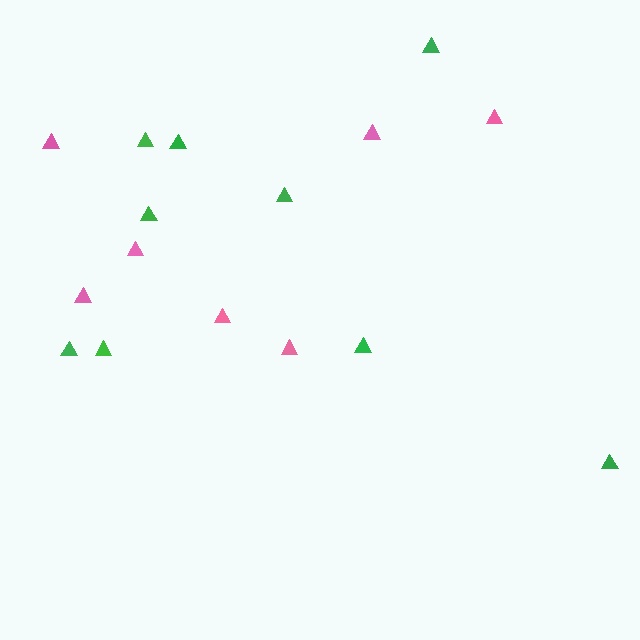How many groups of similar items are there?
There are 2 groups: one group of pink triangles (7) and one group of green triangles (9).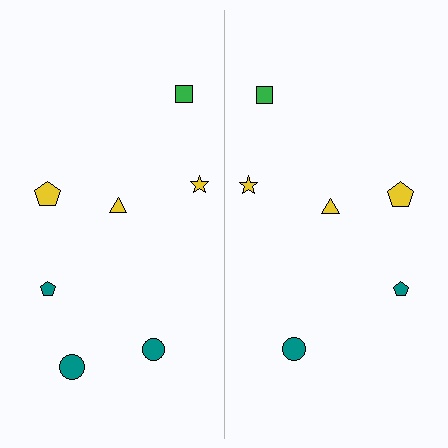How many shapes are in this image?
There are 13 shapes in this image.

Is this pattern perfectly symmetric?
No, the pattern is not perfectly symmetric. A teal circle is missing from the right side.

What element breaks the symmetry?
A teal circle is missing from the right side.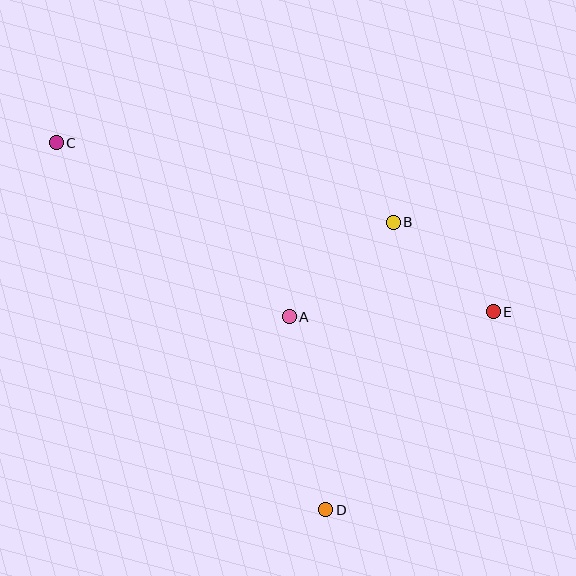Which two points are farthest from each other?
Points C and E are farthest from each other.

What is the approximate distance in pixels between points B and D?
The distance between B and D is approximately 295 pixels.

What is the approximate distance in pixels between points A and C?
The distance between A and C is approximately 291 pixels.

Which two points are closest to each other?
Points B and E are closest to each other.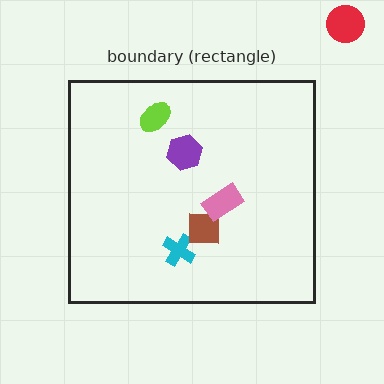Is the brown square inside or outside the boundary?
Inside.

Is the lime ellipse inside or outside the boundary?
Inside.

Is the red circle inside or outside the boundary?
Outside.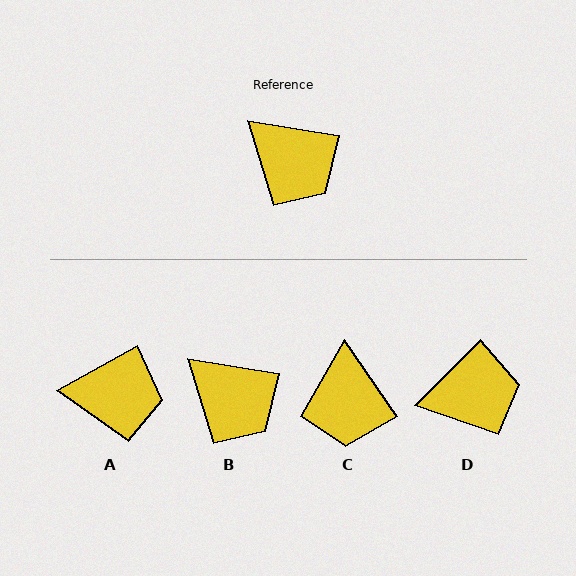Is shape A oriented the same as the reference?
No, it is off by about 38 degrees.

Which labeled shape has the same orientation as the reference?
B.